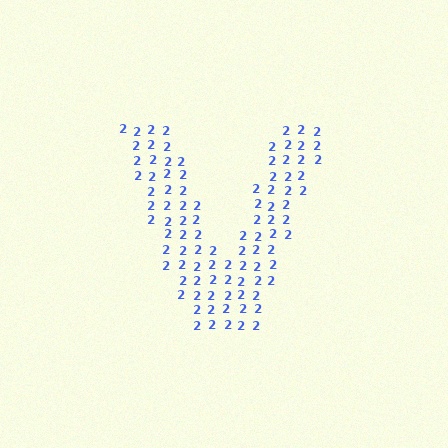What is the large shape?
The large shape is the letter V.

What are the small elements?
The small elements are digit 2's.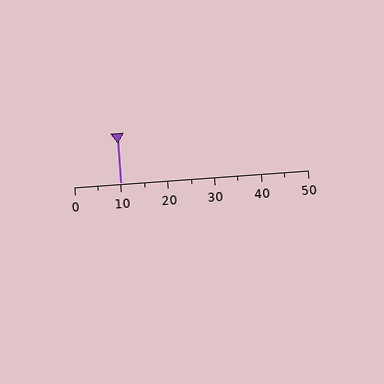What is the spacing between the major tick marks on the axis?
The major ticks are spaced 10 apart.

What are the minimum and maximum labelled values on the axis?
The axis runs from 0 to 50.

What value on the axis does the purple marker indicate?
The marker indicates approximately 10.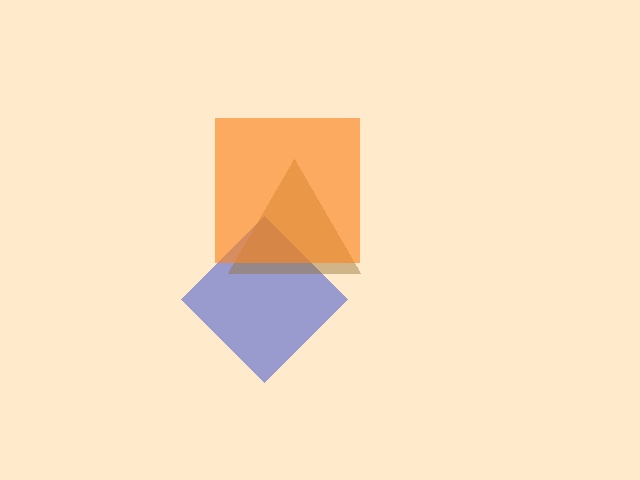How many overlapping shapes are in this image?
There are 3 overlapping shapes in the image.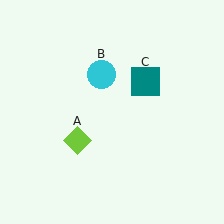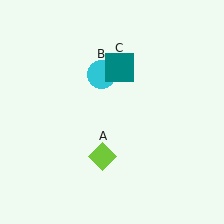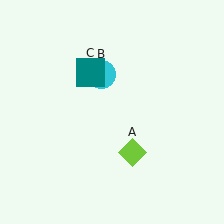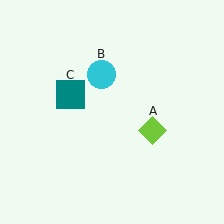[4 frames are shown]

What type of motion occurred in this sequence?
The lime diamond (object A), teal square (object C) rotated counterclockwise around the center of the scene.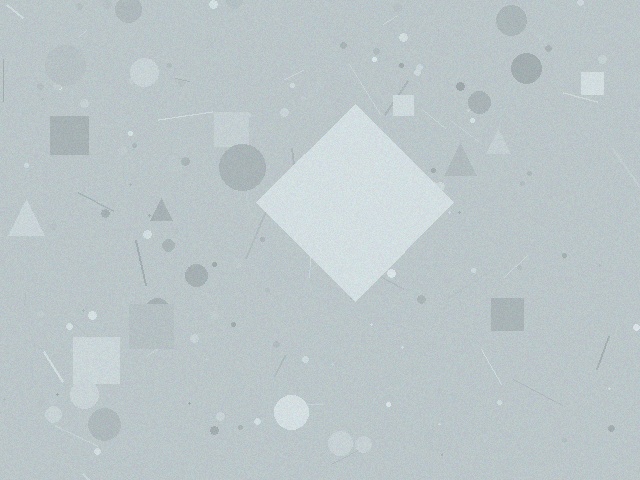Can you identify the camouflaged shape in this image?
The camouflaged shape is a diamond.